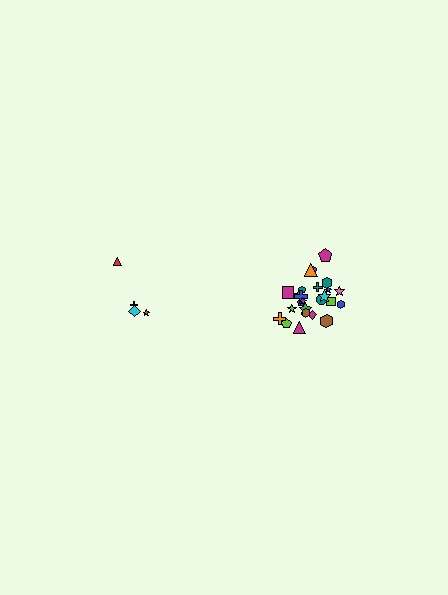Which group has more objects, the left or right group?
The right group.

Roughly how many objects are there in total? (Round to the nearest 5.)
Roughly 30 objects in total.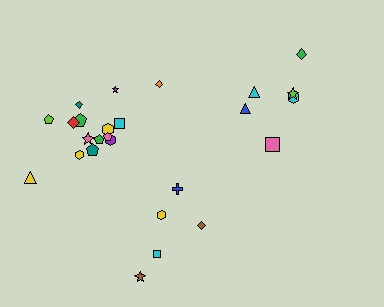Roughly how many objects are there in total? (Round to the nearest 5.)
Roughly 25 objects in total.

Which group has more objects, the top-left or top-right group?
The top-left group.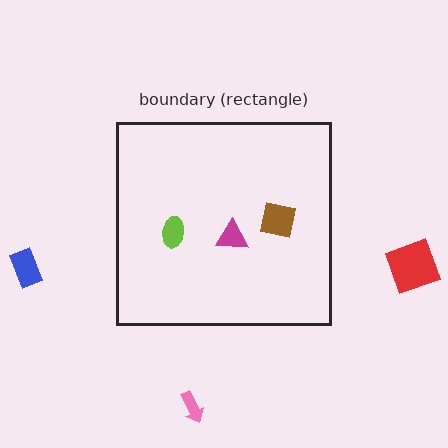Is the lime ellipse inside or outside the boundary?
Inside.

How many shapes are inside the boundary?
3 inside, 3 outside.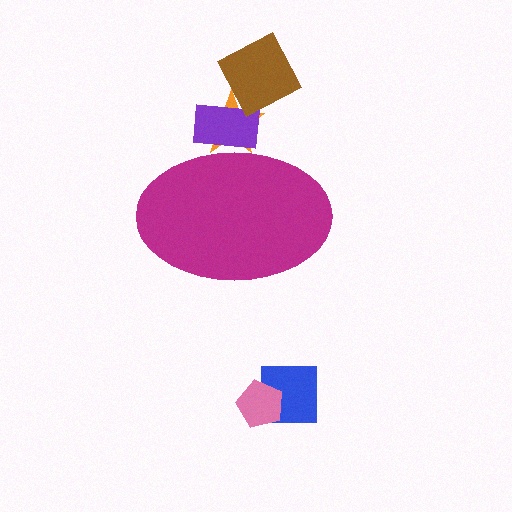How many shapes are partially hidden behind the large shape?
2 shapes are partially hidden.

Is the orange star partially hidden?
Yes, the orange star is partially hidden behind the magenta ellipse.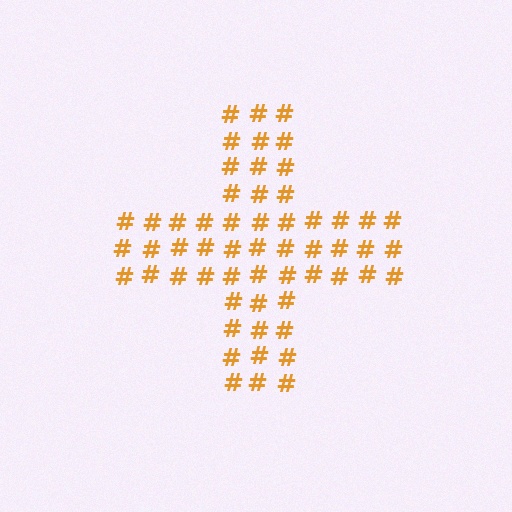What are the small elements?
The small elements are hash symbols.